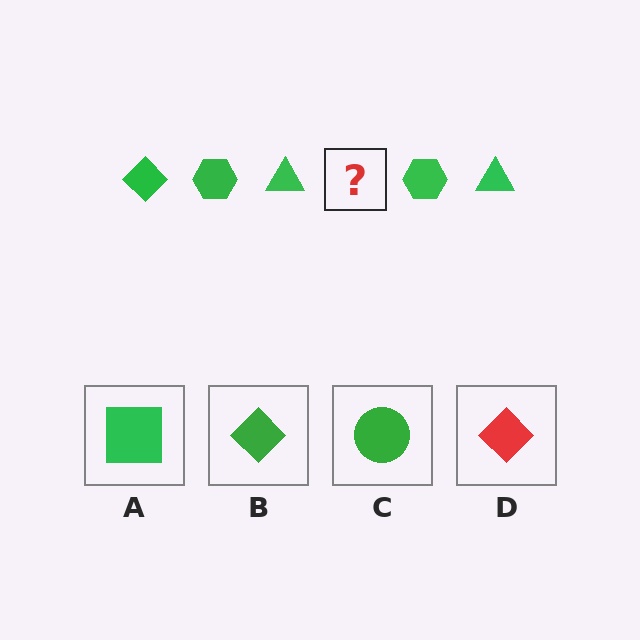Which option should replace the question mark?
Option B.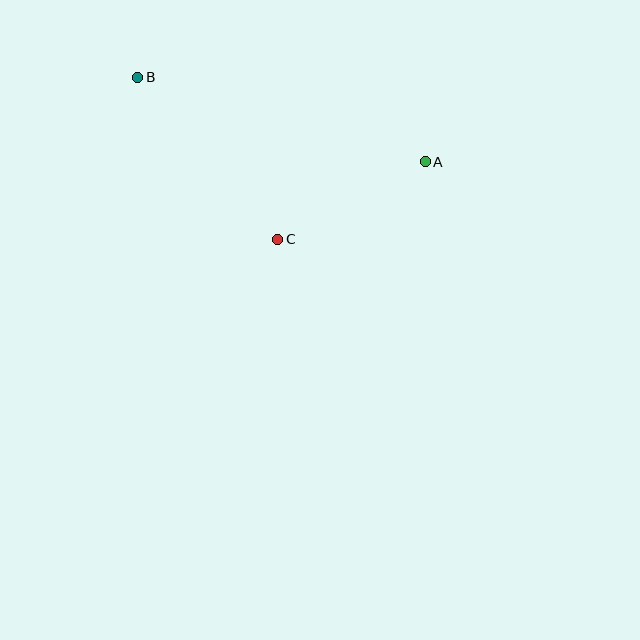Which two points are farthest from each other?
Points A and B are farthest from each other.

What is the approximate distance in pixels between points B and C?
The distance between B and C is approximately 214 pixels.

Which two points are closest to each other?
Points A and C are closest to each other.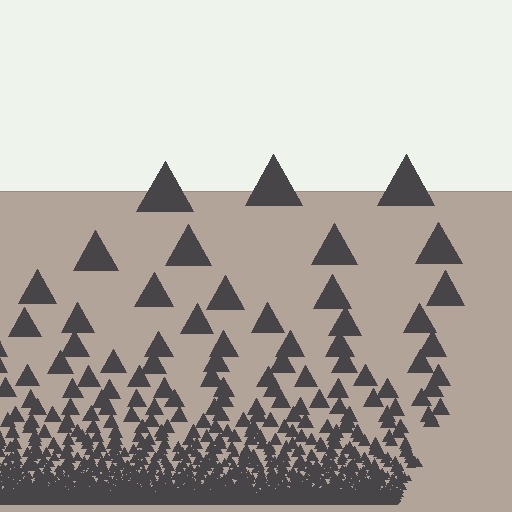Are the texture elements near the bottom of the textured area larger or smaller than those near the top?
Smaller. The gradient is inverted — elements near the bottom are smaller and denser.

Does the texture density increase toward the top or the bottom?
Density increases toward the bottom.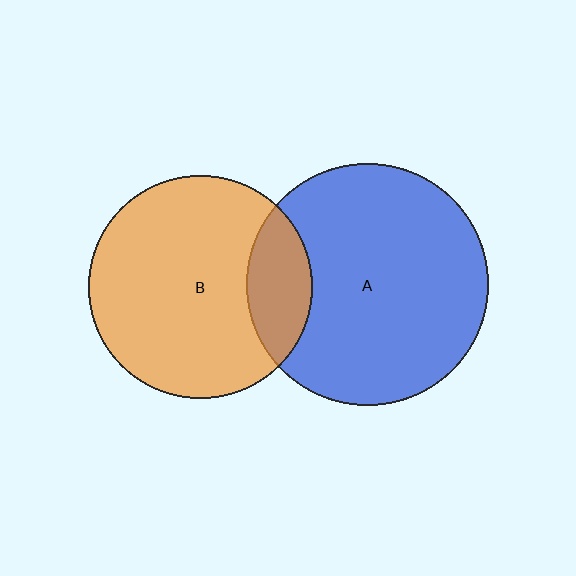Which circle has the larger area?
Circle A (blue).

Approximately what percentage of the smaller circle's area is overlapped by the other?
Approximately 20%.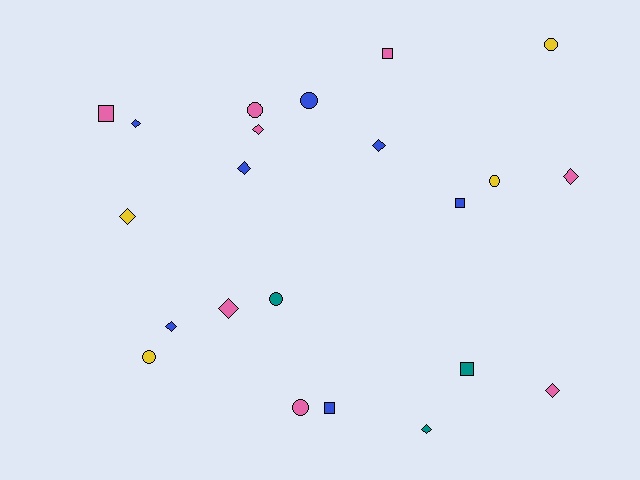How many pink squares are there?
There are 2 pink squares.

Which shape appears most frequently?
Diamond, with 10 objects.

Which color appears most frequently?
Pink, with 8 objects.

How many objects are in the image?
There are 22 objects.